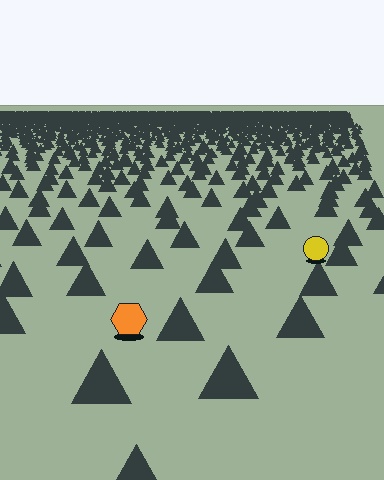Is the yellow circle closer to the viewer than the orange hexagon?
No. The orange hexagon is closer — you can tell from the texture gradient: the ground texture is coarser near it.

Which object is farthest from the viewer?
The yellow circle is farthest from the viewer. It appears smaller and the ground texture around it is denser.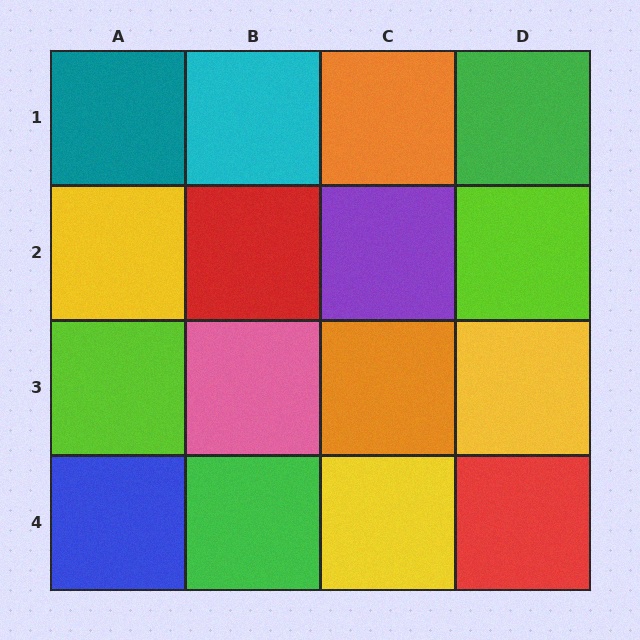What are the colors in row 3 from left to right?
Lime, pink, orange, yellow.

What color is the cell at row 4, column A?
Blue.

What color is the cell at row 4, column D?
Red.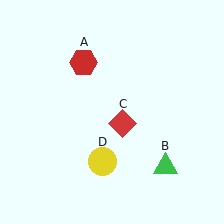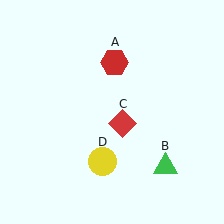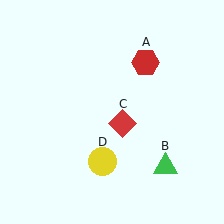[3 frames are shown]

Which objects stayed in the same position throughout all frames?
Green triangle (object B) and red diamond (object C) and yellow circle (object D) remained stationary.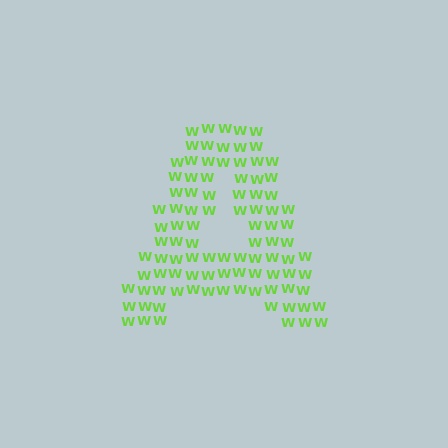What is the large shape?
The large shape is the letter A.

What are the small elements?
The small elements are letter W's.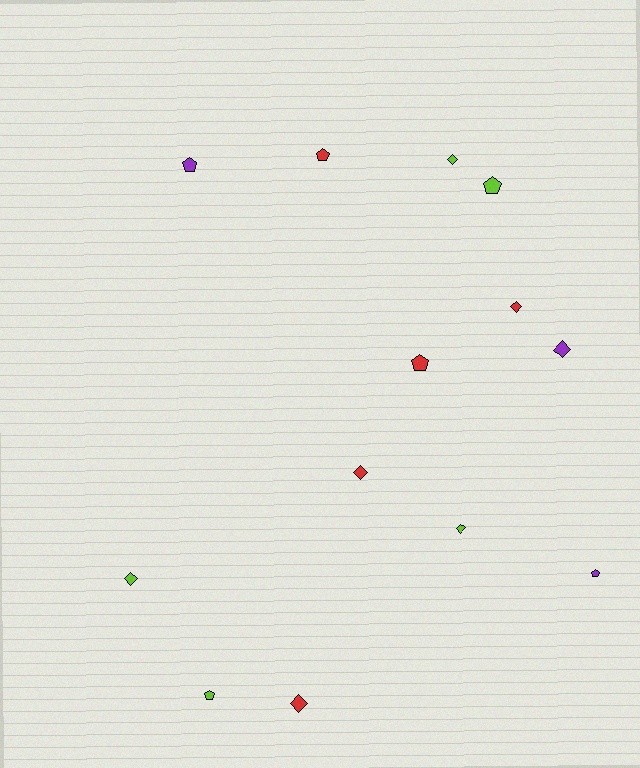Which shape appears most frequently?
Diamond, with 7 objects.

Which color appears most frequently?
Red, with 5 objects.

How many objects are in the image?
There are 13 objects.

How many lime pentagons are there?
There are 2 lime pentagons.